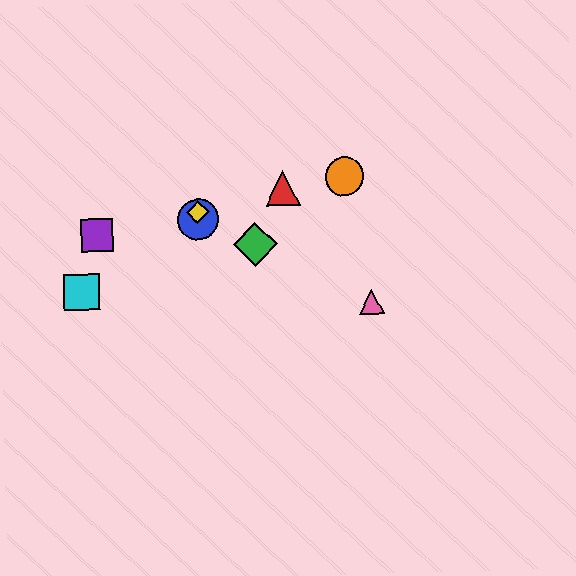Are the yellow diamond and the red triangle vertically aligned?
No, the yellow diamond is at x≈198 and the red triangle is at x≈283.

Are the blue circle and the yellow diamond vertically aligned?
Yes, both are at x≈198.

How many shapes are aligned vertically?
2 shapes (the blue circle, the yellow diamond) are aligned vertically.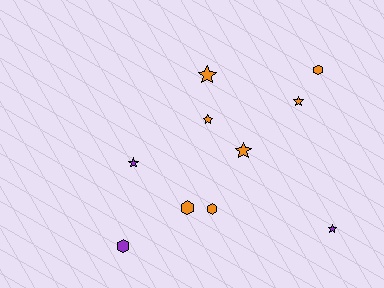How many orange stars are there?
There are 4 orange stars.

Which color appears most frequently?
Orange, with 7 objects.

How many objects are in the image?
There are 10 objects.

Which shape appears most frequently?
Star, with 6 objects.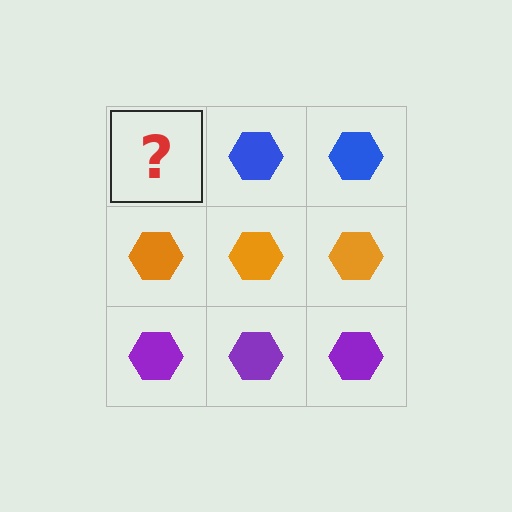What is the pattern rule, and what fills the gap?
The rule is that each row has a consistent color. The gap should be filled with a blue hexagon.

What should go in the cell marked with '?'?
The missing cell should contain a blue hexagon.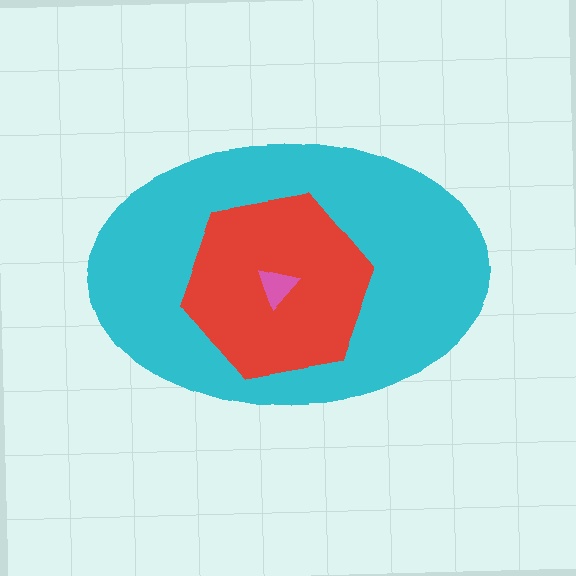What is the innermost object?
The pink triangle.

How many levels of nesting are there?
3.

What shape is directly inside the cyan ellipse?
The red hexagon.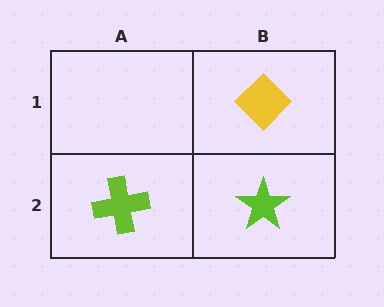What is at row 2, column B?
A lime star.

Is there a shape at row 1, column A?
No, that cell is empty.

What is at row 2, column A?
A lime cross.